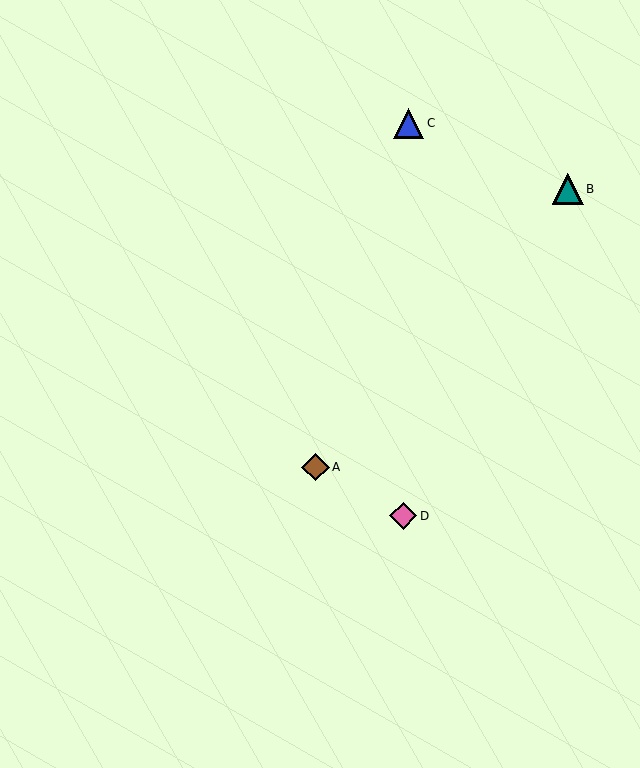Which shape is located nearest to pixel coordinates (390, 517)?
The pink diamond (labeled D) at (403, 516) is nearest to that location.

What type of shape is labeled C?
Shape C is a blue triangle.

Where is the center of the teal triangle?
The center of the teal triangle is at (568, 189).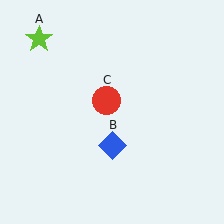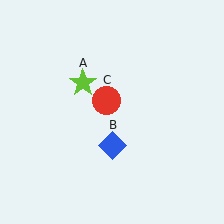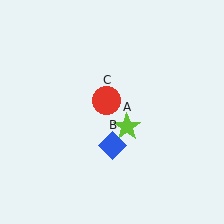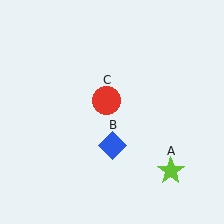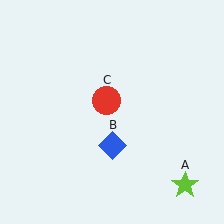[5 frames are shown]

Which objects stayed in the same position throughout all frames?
Blue diamond (object B) and red circle (object C) remained stationary.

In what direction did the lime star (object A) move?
The lime star (object A) moved down and to the right.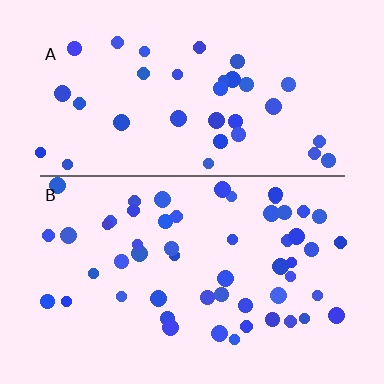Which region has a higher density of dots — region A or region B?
B (the bottom).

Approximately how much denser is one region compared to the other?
Approximately 1.5× — region B over region A.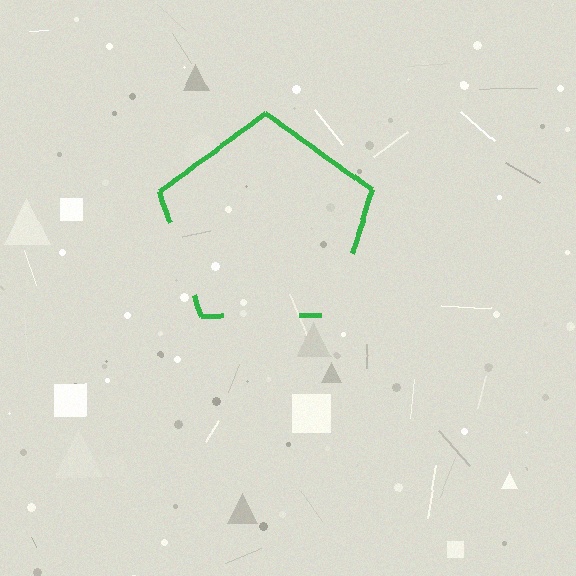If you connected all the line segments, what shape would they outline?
They would outline a pentagon.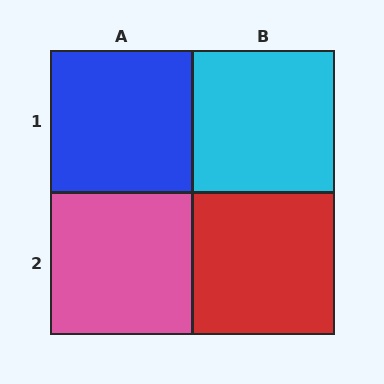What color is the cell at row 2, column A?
Pink.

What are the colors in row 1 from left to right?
Blue, cyan.